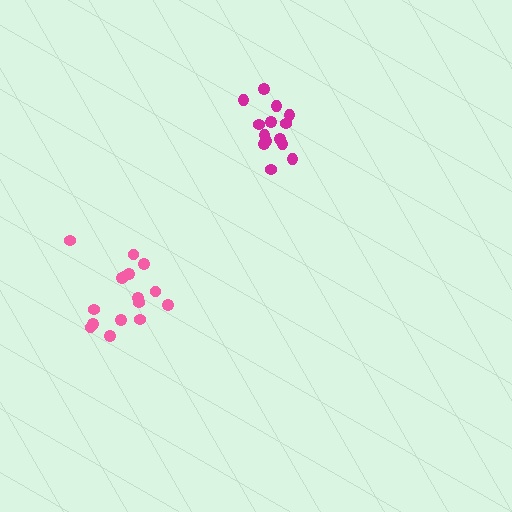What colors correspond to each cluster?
The clusters are colored: pink, magenta.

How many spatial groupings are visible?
There are 2 spatial groupings.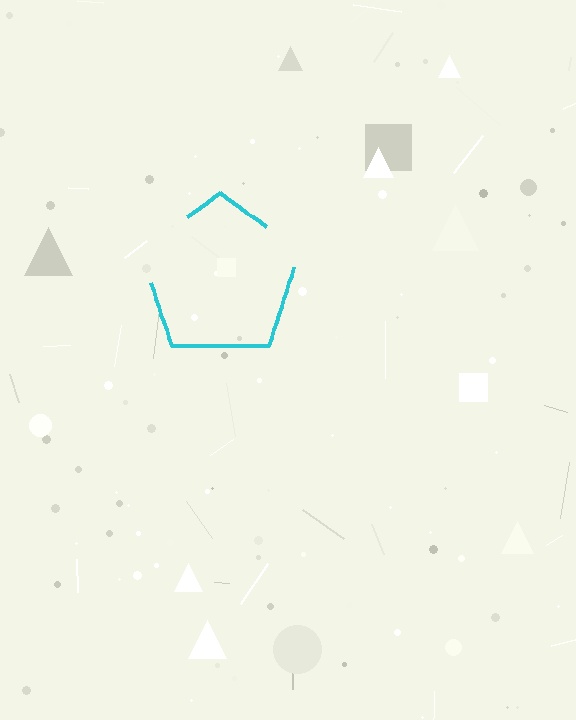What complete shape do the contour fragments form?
The contour fragments form a pentagon.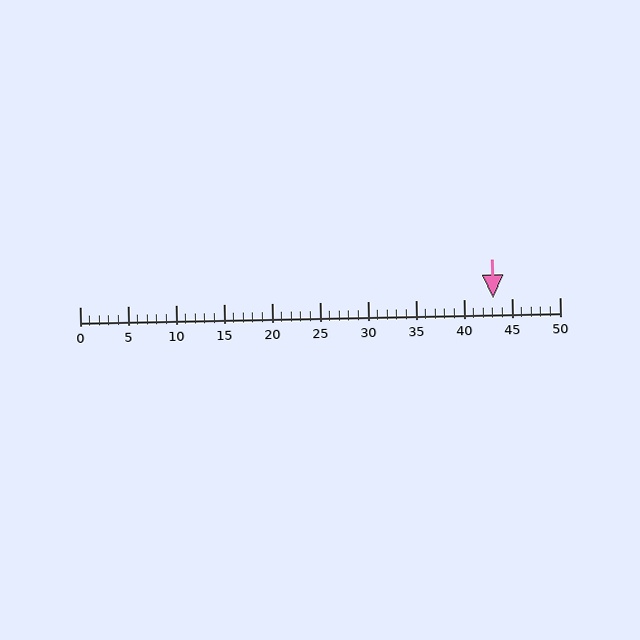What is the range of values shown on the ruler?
The ruler shows values from 0 to 50.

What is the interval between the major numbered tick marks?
The major tick marks are spaced 5 units apart.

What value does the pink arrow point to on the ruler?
The pink arrow points to approximately 43.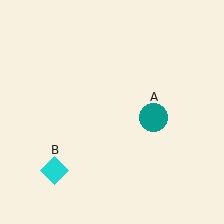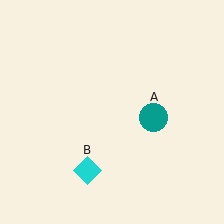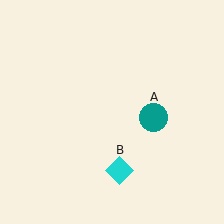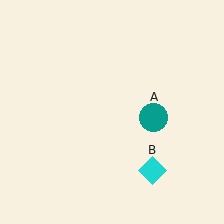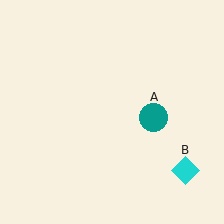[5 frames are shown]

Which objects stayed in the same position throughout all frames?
Teal circle (object A) remained stationary.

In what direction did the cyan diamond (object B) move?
The cyan diamond (object B) moved right.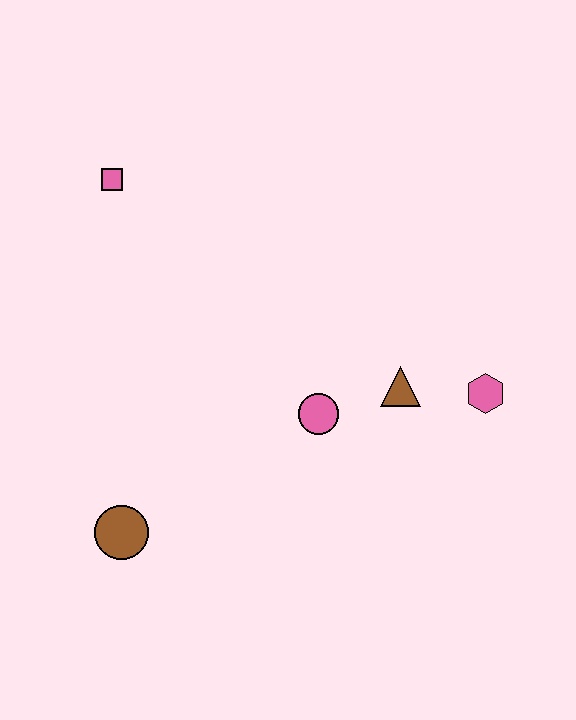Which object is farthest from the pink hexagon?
The pink square is farthest from the pink hexagon.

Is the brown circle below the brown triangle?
Yes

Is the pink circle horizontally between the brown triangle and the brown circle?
Yes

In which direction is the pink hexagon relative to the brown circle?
The pink hexagon is to the right of the brown circle.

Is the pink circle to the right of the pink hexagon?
No